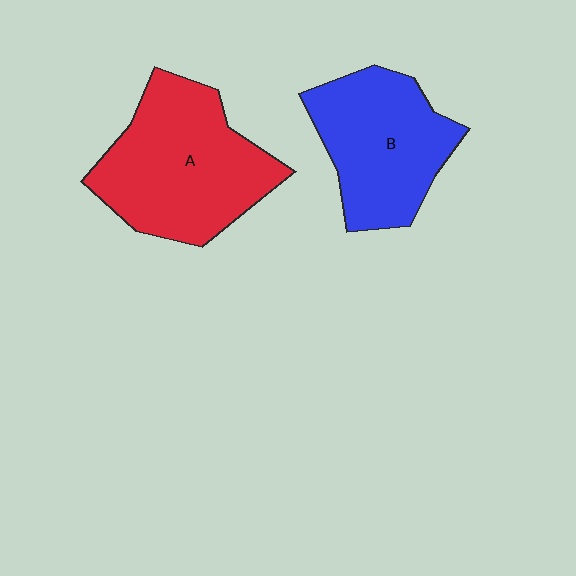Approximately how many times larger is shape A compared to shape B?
Approximately 1.2 times.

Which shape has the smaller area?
Shape B (blue).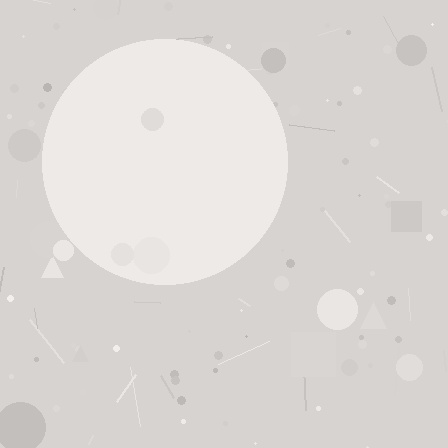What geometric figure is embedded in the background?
A circle is embedded in the background.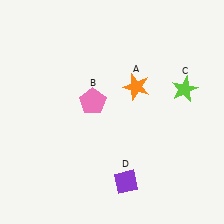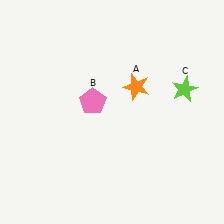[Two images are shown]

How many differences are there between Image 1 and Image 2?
There is 1 difference between the two images.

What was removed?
The purple diamond (D) was removed in Image 2.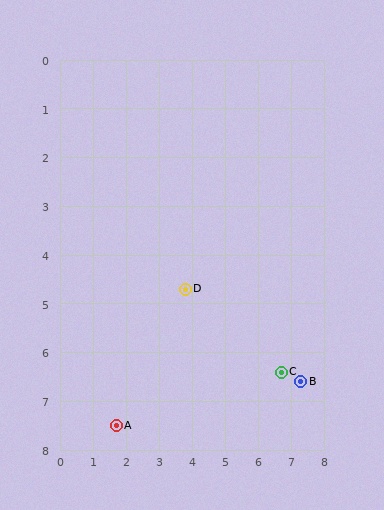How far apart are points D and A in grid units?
Points D and A are about 3.5 grid units apart.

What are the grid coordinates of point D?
Point D is at approximately (3.8, 4.7).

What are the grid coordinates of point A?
Point A is at approximately (1.7, 7.5).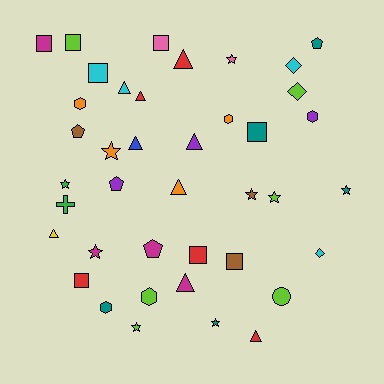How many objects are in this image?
There are 40 objects.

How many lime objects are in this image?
There are 6 lime objects.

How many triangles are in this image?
There are 9 triangles.